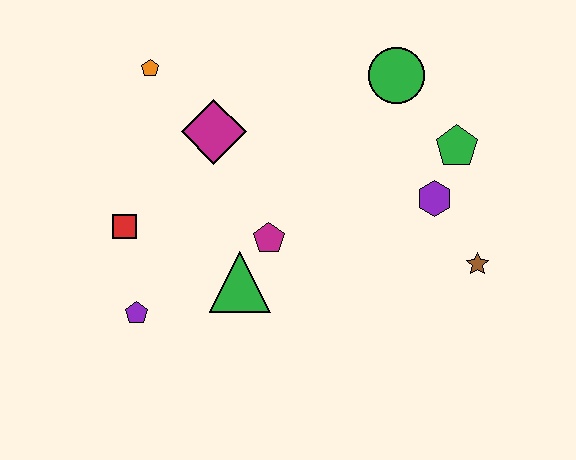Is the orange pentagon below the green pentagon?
No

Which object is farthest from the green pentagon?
The purple pentagon is farthest from the green pentagon.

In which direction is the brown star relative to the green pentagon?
The brown star is below the green pentagon.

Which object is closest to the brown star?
The purple hexagon is closest to the brown star.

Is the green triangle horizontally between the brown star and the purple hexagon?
No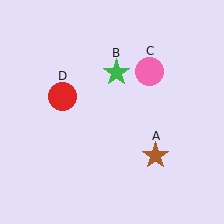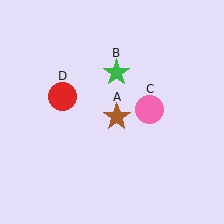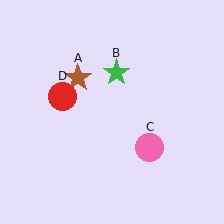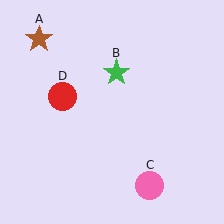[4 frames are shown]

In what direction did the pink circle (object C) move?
The pink circle (object C) moved down.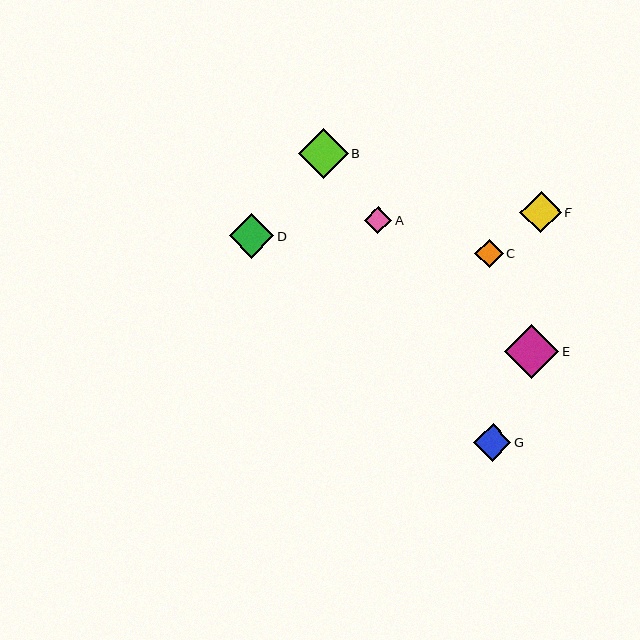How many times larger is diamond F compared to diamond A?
Diamond F is approximately 1.5 times the size of diamond A.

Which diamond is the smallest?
Diamond A is the smallest with a size of approximately 27 pixels.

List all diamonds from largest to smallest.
From largest to smallest: E, B, D, F, G, C, A.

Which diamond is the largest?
Diamond E is the largest with a size of approximately 55 pixels.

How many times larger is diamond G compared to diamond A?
Diamond G is approximately 1.4 times the size of diamond A.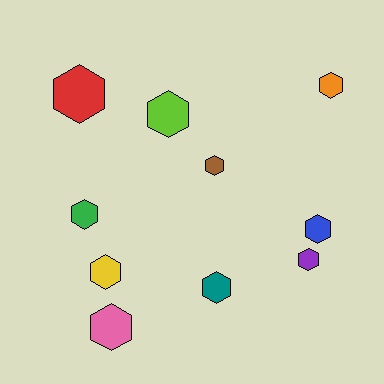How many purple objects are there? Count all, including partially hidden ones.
There is 1 purple object.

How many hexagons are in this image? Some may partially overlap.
There are 10 hexagons.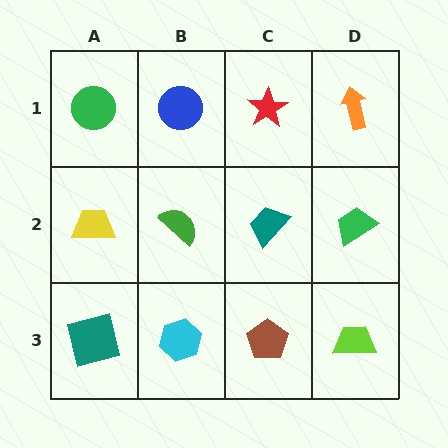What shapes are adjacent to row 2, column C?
A red star (row 1, column C), a brown pentagon (row 3, column C), a green semicircle (row 2, column B), a green trapezoid (row 2, column D).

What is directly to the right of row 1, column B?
A red star.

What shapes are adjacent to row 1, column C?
A teal trapezoid (row 2, column C), a blue circle (row 1, column B), an orange arrow (row 1, column D).